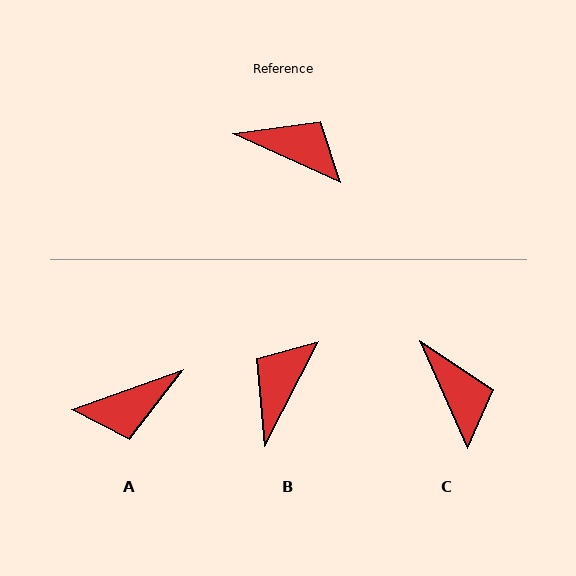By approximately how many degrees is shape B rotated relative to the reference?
Approximately 88 degrees counter-clockwise.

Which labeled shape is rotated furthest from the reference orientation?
A, about 135 degrees away.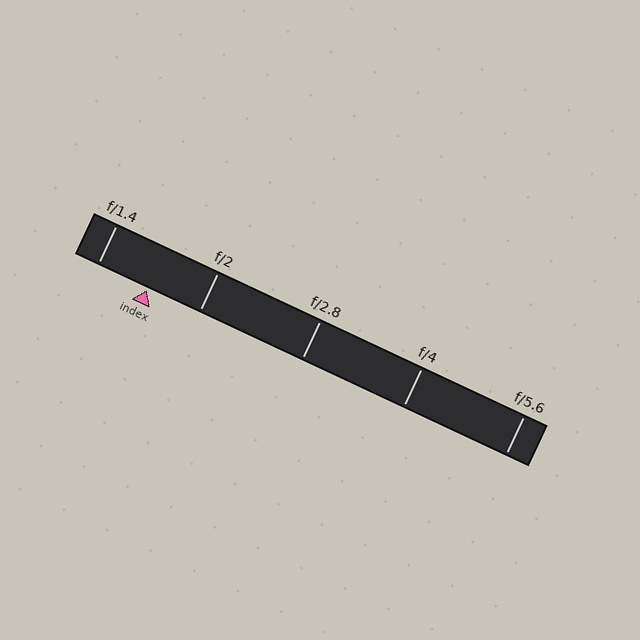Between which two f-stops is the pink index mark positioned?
The index mark is between f/1.4 and f/2.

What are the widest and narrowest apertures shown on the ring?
The widest aperture shown is f/1.4 and the narrowest is f/5.6.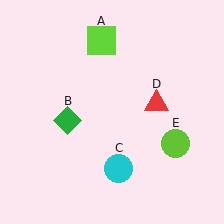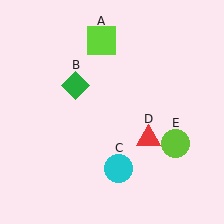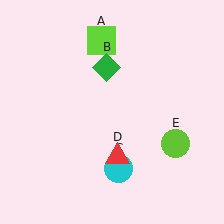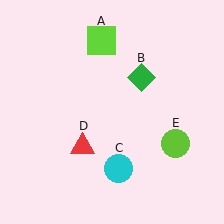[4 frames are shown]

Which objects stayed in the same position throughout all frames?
Lime square (object A) and cyan circle (object C) and lime circle (object E) remained stationary.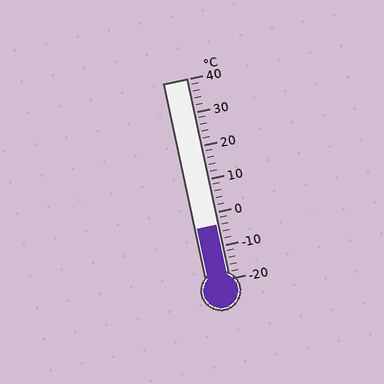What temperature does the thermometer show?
The thermometer shows approximately -4°C.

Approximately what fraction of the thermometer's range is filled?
The thermometer is filled to approximately 25% of its range.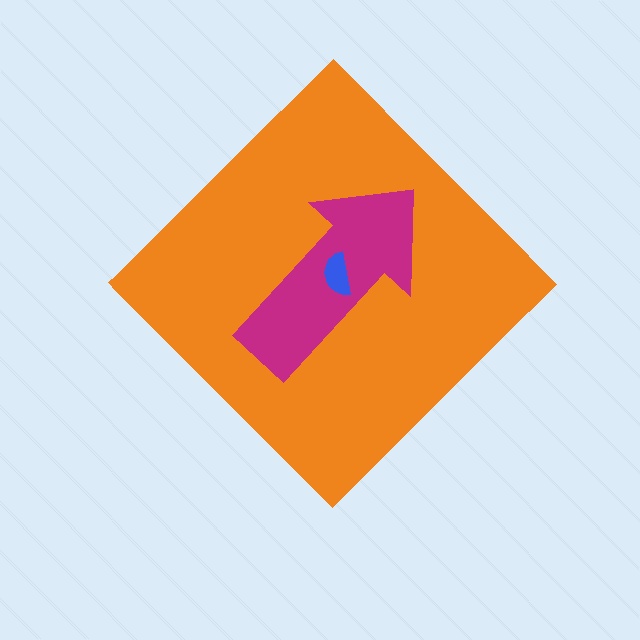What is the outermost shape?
The orange diamond.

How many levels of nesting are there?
3.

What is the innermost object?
The blue semicircle.